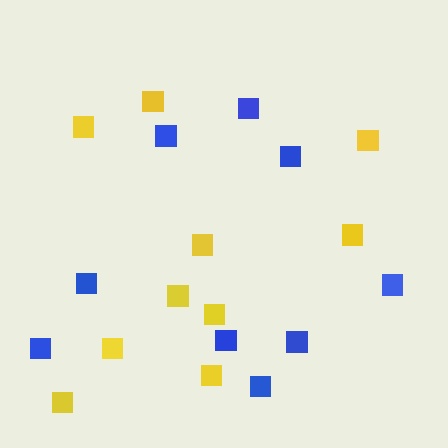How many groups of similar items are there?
There are 2 groups: one group of yellow squares (10) and one group of blue squares (9).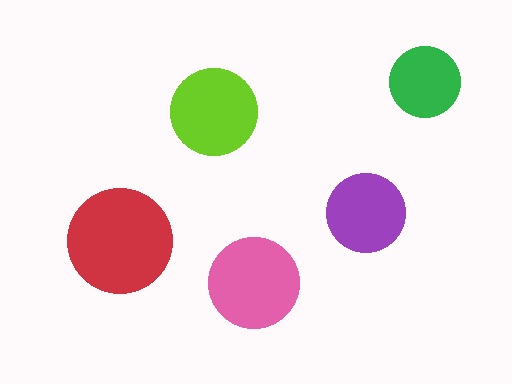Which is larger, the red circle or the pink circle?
The red one.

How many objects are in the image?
There are 5 objects in the image.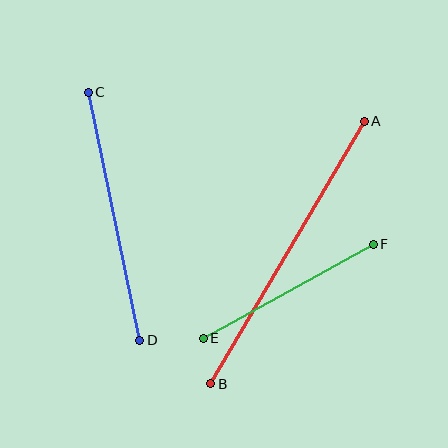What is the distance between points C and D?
The distance is approximately 253 pixels.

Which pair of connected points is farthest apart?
Points A and B are farthest apart.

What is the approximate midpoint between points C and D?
The midpoint is at approximately (114, 216) pixels.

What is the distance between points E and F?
The distance is approximately 195 pixels.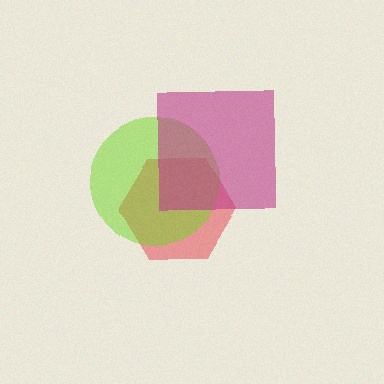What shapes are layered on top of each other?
The layered shapes are: a red hexagon, a lime circle, a magenta square.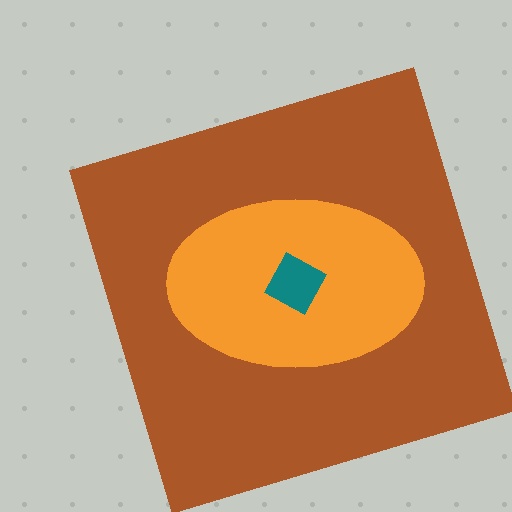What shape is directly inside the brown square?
The orange ellipse.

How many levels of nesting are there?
3.